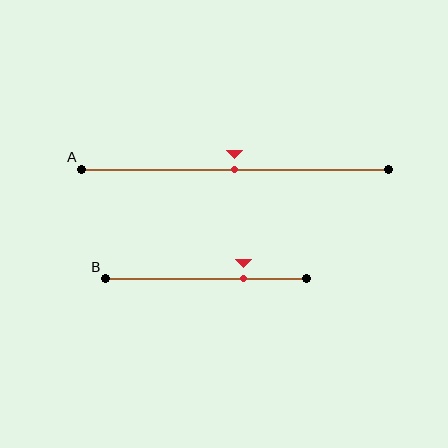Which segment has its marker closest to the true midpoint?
Segment A has its marker closest to the true midpoint.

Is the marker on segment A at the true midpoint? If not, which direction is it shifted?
Yes, the marker on segment A is at the true midpoint.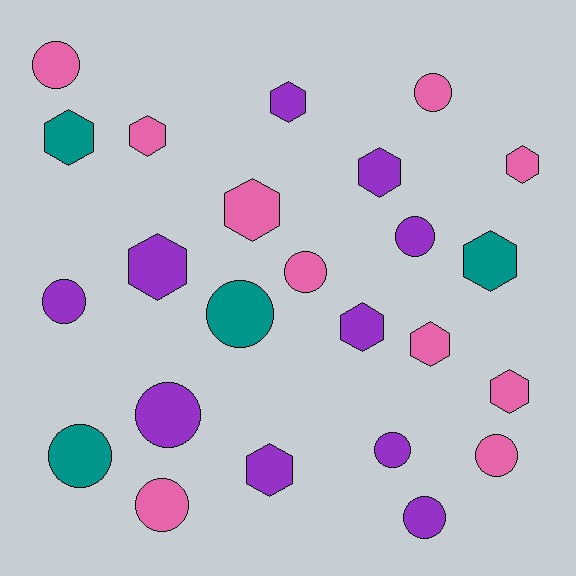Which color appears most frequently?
Pink, with 10 objects.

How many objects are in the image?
There are 24 objects.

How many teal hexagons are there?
There are 2 teal hexagons.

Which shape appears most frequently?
Circle, with 12 objects.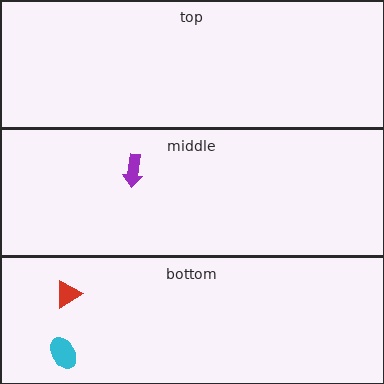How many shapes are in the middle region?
1.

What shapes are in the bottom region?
The red triangle, the cyan ellipse.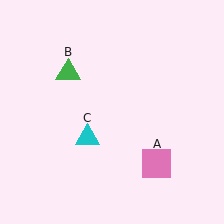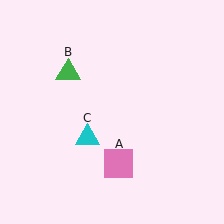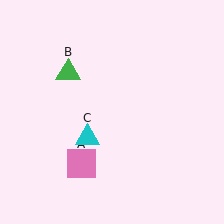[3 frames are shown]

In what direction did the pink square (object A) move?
The pink square (object A) moved left.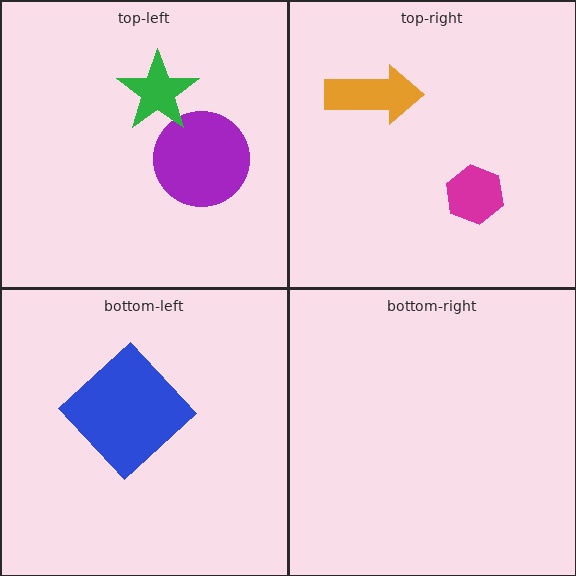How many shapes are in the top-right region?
2.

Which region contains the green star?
The top-left region.